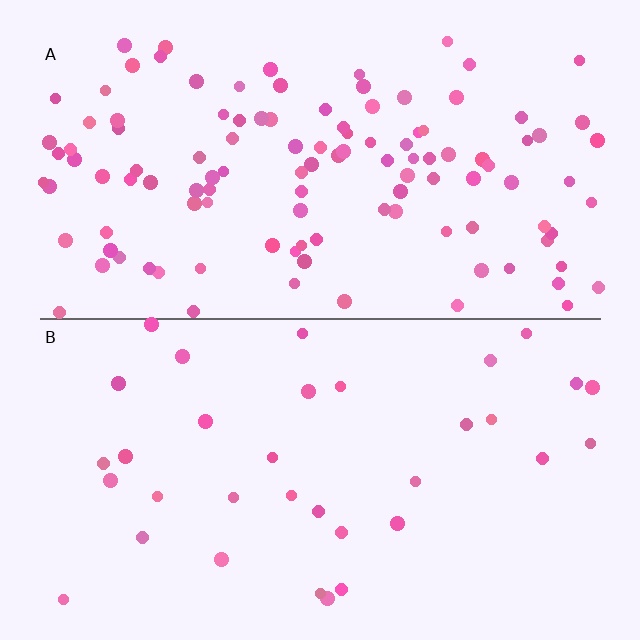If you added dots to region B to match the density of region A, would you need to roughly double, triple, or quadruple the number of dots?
Approximately triple.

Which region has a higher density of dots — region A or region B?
A (the top).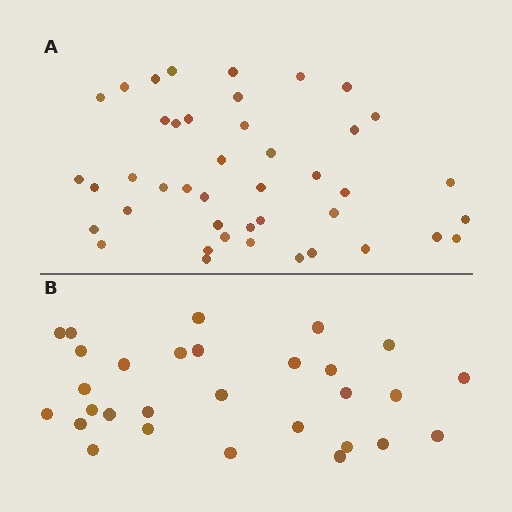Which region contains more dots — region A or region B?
Region A (the top region) has more dots.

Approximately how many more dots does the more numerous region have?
Region A has approximately 15 more dots than region B.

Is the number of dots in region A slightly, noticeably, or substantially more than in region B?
Region A has substantially more. The ratio is roughly 1.5 to 1.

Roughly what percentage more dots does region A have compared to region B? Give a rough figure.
About 50% more.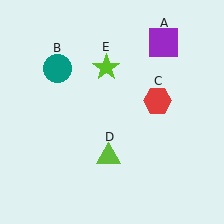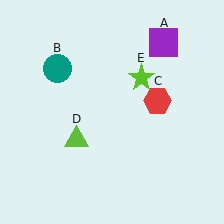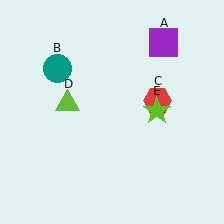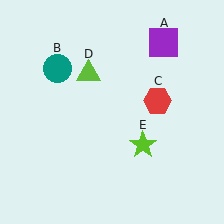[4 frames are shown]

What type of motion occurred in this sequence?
The lime triangle (object D), lime star (object E) rotated clockwise around the center of the scene.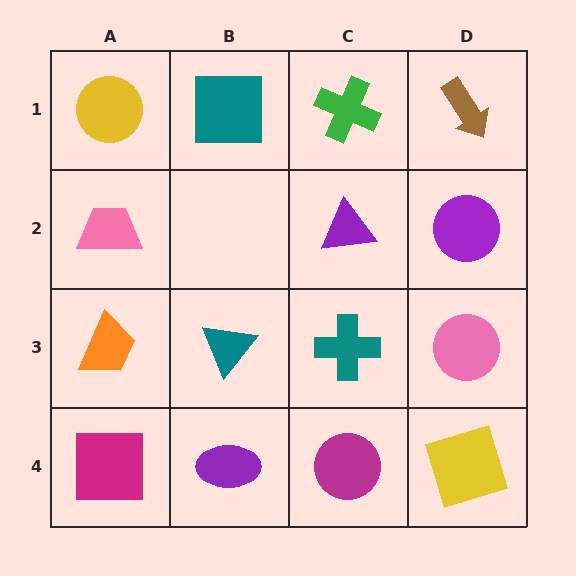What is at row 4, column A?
A magenta square.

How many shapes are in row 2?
3 shapes.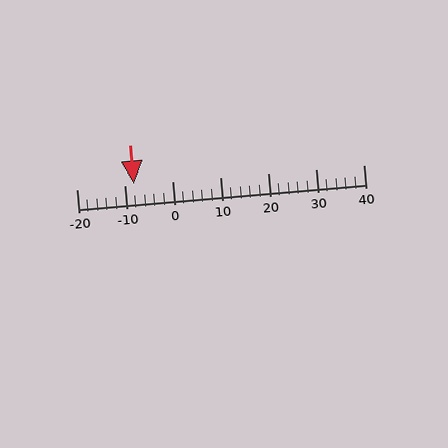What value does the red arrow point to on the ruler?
The red arrow points to approximately -8.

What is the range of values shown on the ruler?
The ruler shows values from -20 to 40.